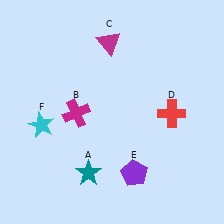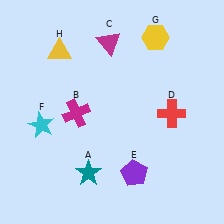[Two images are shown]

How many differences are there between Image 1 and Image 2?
There are 2 differences between the two images.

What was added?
A yellow hexagon (G), a yellow triangle (H) were added in Image 2.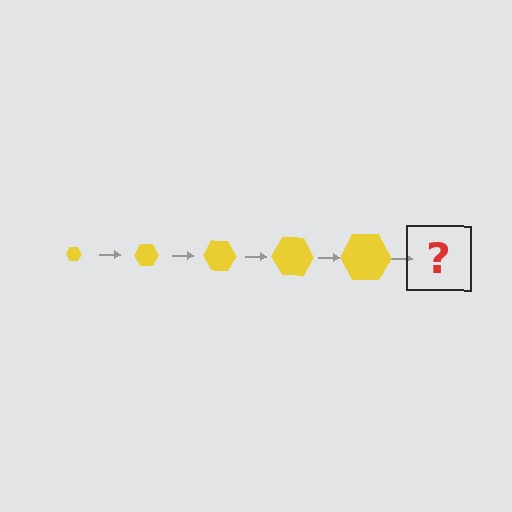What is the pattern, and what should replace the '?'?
The pattern is that the hexagon gets progressively larger each step. The '?' should be a yellow hexagon, larger than the previous one.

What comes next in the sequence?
The next element should be a yellow hexagon, larger than the previous one.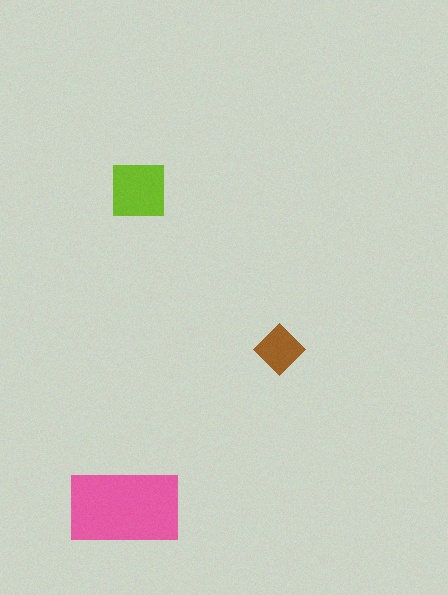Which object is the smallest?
The brown diamond.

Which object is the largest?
The pink rectangle.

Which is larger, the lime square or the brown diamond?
The lime square.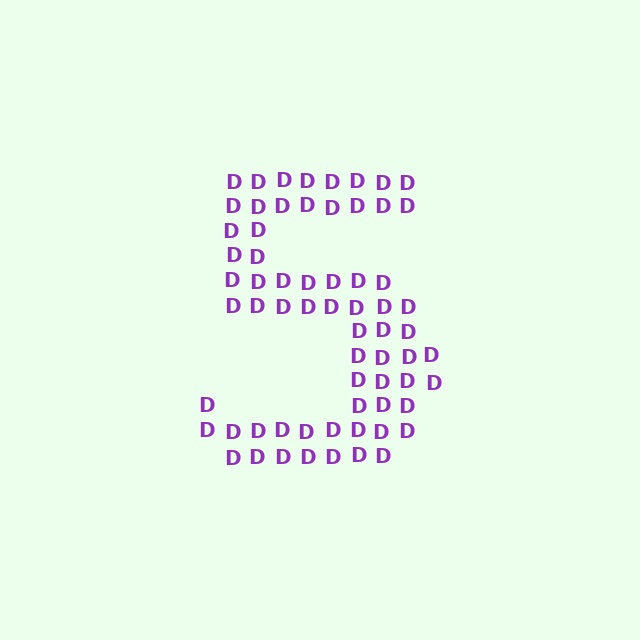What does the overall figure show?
The overall figure shows the digit 5.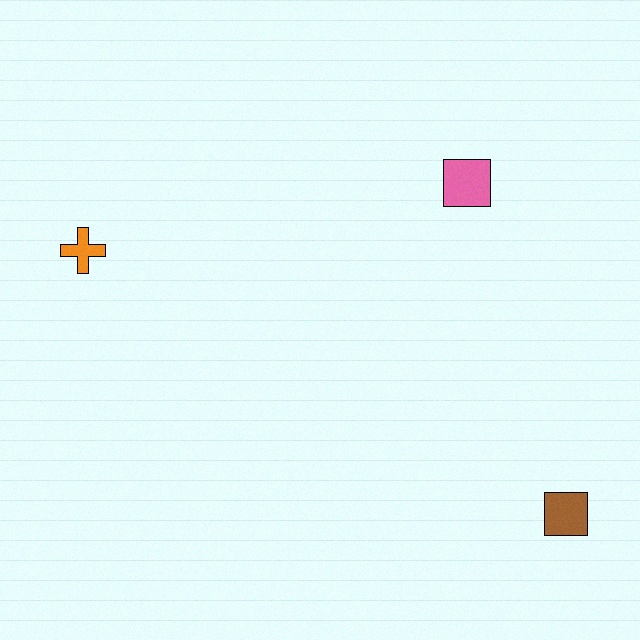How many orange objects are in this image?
There is 1 orange object.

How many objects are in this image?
There are 3 objects.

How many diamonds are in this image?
There are no diamonds.